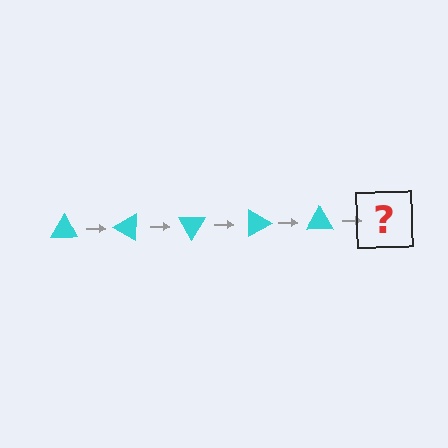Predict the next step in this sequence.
The next step is a cyan triangle rotated 150 degrees.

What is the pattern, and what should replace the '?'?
The pattern is that the triangle rotates 30 degrees each step. The '?' should be a cyan triangle rotated 150 degrees.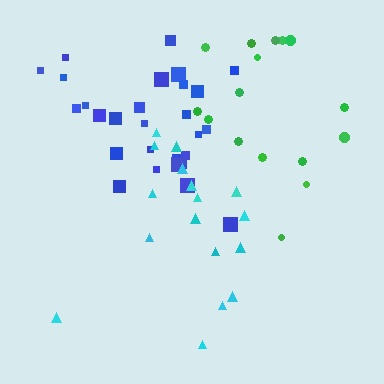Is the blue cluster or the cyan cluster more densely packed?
Blue.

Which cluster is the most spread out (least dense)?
Cyan.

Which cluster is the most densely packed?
Blue.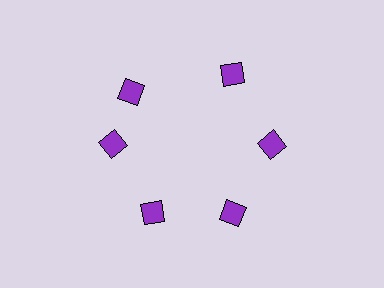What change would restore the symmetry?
The symmetry would be restored by rotating it back into even spacing with its neighbors so that all 6 diamonds sit at equal angles and equal distance from the center.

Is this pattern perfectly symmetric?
No. The 6 purple diamonds are arranged in a ring, but one element near the 11 o'clock position is rotated out of alignment along the ring, breaking the 6-fold rotational symmetry.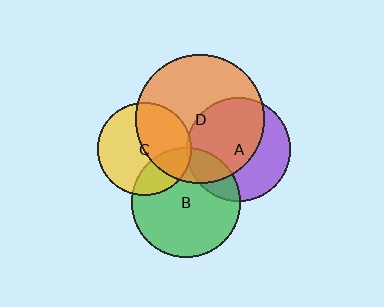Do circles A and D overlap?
Yes.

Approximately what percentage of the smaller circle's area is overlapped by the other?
Approximately 60%.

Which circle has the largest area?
Circle D (orange).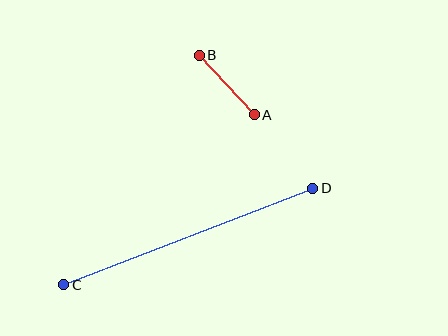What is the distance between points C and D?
The distance is approximately 267 pixels.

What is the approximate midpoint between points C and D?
The midpoint is at approximately (188, 237) pixels.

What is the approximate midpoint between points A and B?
The midpoint is at approximately (227, 85) pixels.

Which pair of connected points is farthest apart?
Points C and D are farthest apart.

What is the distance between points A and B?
The distance is approximately 81 pixels.